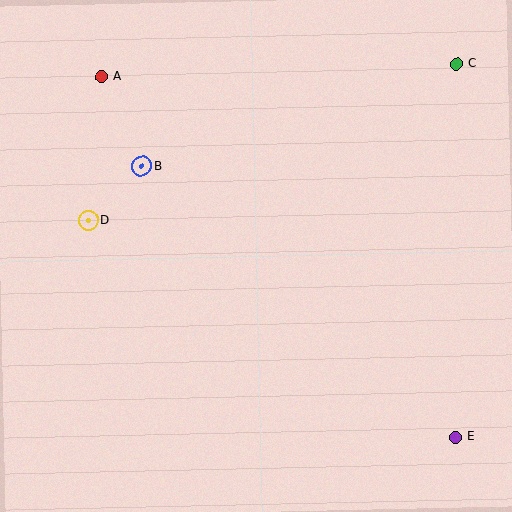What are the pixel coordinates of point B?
Point B is at (142, 166).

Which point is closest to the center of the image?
Point B at (142, 166) is closest to the center.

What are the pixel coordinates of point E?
Point E is at (455, 437).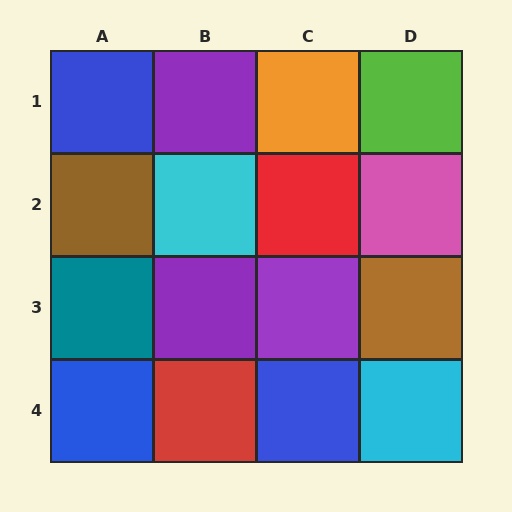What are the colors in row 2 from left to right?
Brown, cyan, red, pink.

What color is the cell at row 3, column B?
Purple.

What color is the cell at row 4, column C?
Blue.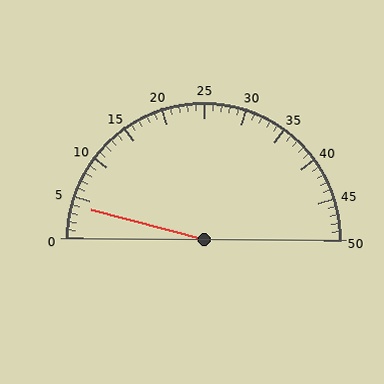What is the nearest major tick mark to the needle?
The nearest major tick mark is 5.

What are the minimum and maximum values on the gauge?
The gauge ranges from 0 to 50.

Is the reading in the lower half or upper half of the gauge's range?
The reading is in the lower half of the range (0 to 50).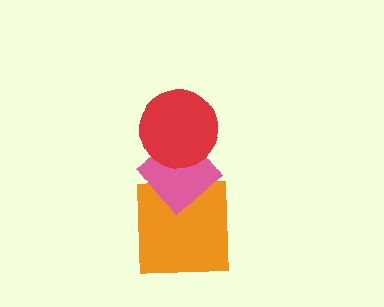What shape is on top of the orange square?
The pink diamond is on top of the orange square.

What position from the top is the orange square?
The orange square is 3rd from the top.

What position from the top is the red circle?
The red circle is 1st from the top.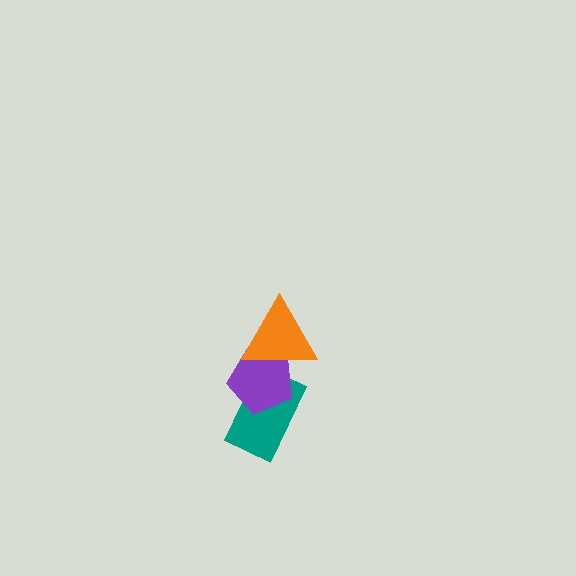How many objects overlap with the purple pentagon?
2 objects overlap with the purple pentagon.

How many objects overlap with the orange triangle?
2 objects overlap with the orange triangle.